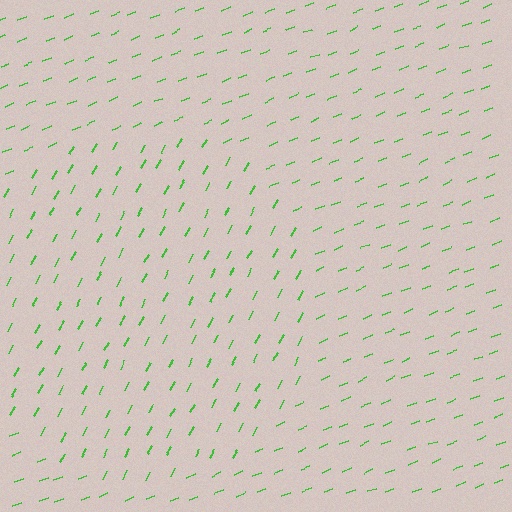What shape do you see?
I see a circle.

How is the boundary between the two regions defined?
The boundary is defined purely by a change in line orientation (approximately 38 degrees difference). All lines are the same color and thickness.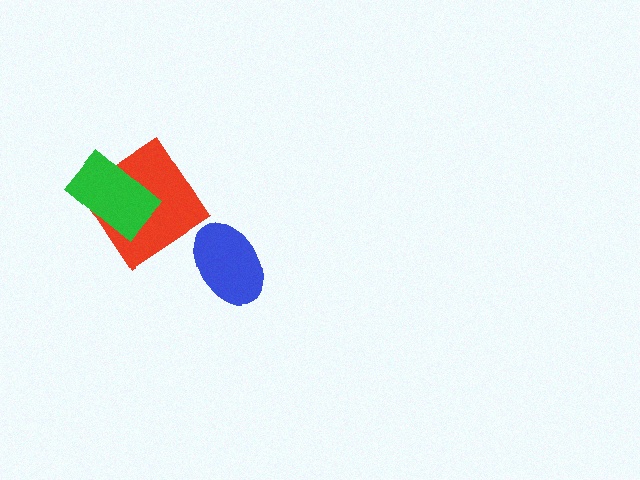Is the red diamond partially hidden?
Yes, it is partially covered by another shape.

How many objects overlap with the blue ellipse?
0 objects overlap with the blue ellipse.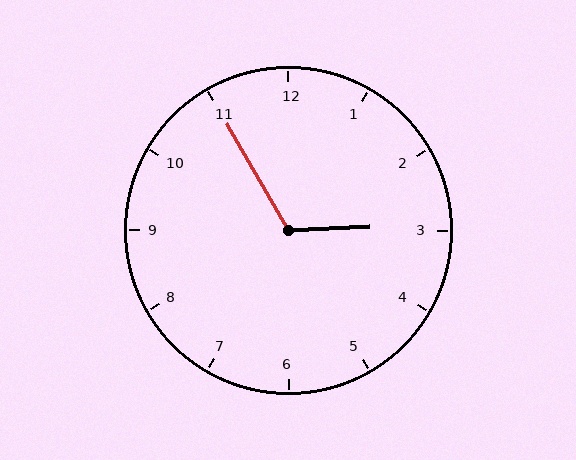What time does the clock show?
2:55.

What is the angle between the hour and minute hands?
Approximately 118 degrees.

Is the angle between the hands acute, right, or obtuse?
It is obtuse.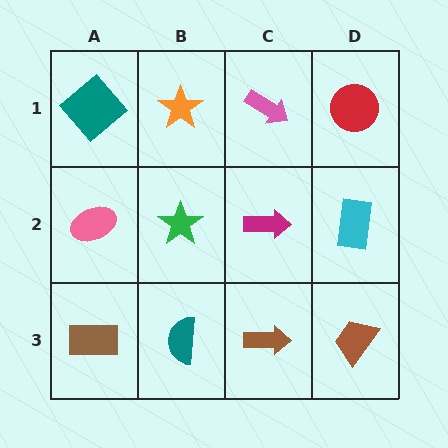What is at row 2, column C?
A magenta arrow.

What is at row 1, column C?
A pink arrow.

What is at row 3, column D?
A brown trapezoid.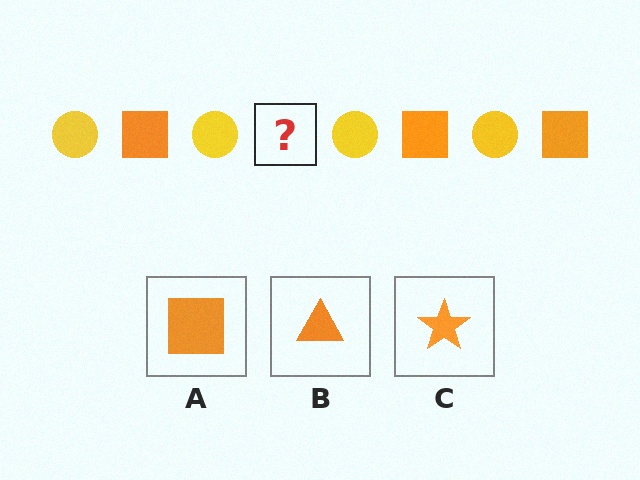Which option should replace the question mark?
Option A.